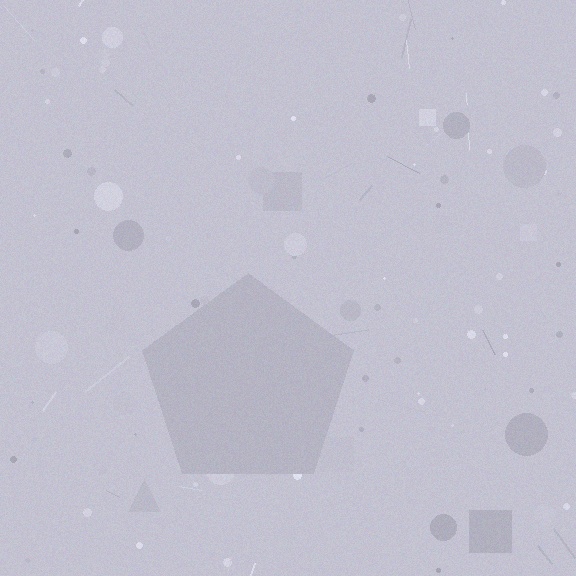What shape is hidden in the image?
A pentagon is hidden in the image.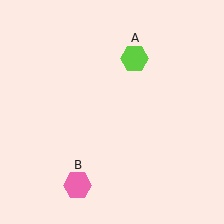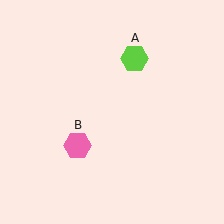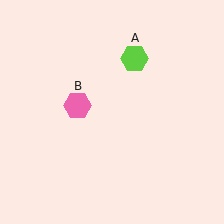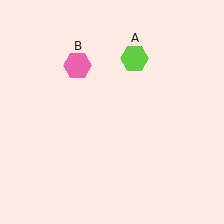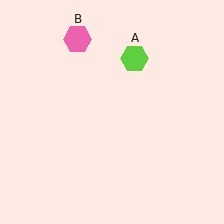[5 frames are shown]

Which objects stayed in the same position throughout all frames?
Lime hexagon (object A) remained stationary.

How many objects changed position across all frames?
1 object changed position: pink hexagon (object B).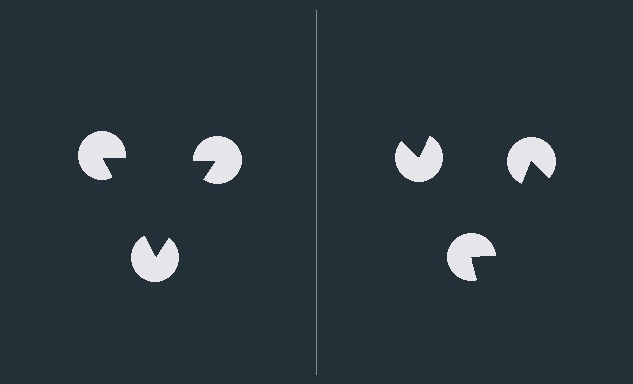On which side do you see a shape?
An illusory triangle appears on the left side. On the right side the wedge cuts are rotated, so no coherent shape forms.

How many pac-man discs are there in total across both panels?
6 — 3 on each side.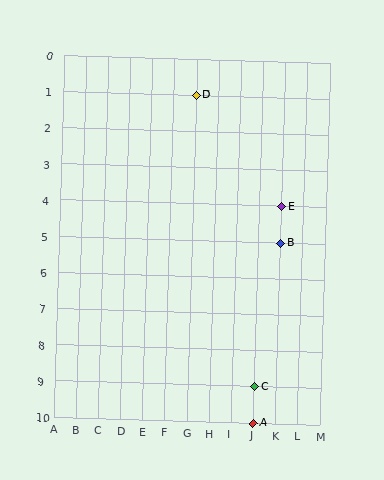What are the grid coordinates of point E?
Point E is at grid coordinates (K, 4).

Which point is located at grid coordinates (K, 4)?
Point E is at (K, 4).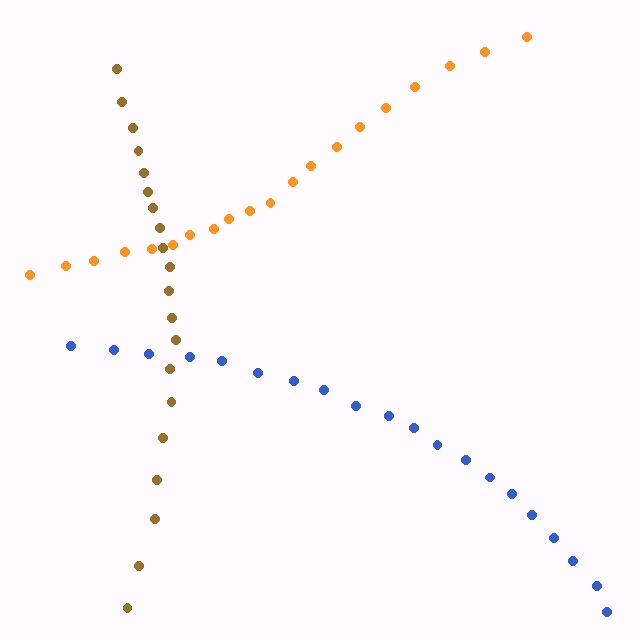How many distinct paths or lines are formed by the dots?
There are 3 distinct paths.